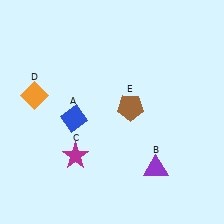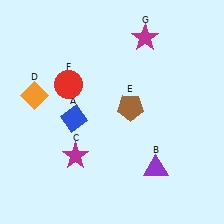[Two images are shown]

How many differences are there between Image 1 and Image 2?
There are 2 differences between the two images.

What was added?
A red circle (F), a magenta star (G) were added in Image 2.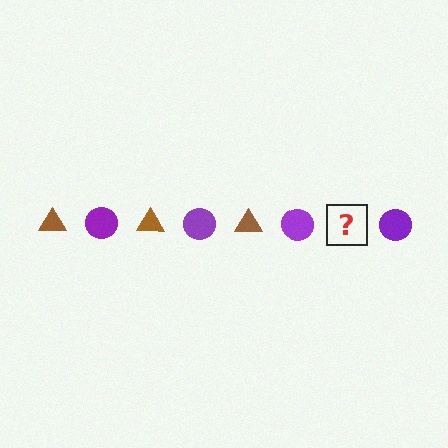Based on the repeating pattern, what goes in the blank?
The blank should be a brown triangle.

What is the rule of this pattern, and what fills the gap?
The rule is that the pattern alternates between brown triangle and purple circle. The gap should be filled with a brown triangle.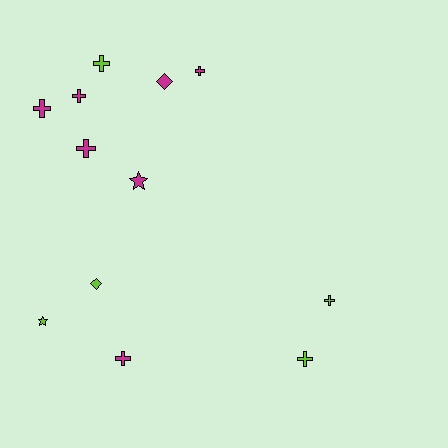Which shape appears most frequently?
Cross, with 8 objects.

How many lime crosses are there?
There are 3 lime crosses.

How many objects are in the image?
There are 12 objects.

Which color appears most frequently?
Magenta, with 7 objects.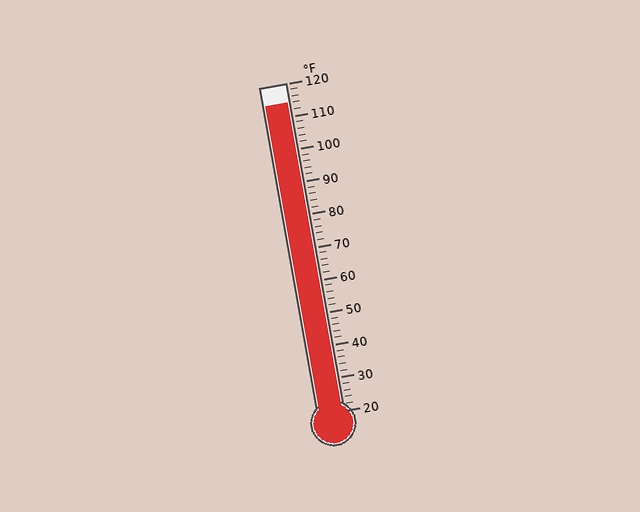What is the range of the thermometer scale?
The thermometer scale ranges from 20°F to 120°F.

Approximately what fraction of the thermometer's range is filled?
The thermometer is filled to approximately 95% of its range.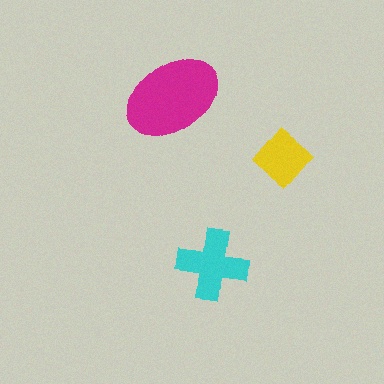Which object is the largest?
The magenta ellipse.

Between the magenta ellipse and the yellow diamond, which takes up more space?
The magenta ellipse.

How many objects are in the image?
There are 3 objects in the image.